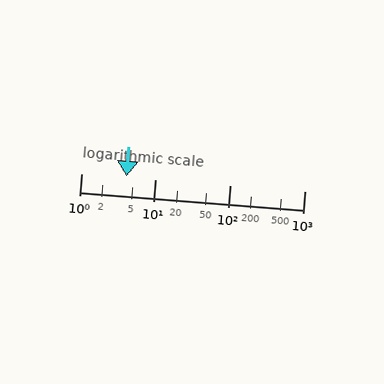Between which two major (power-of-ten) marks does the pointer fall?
The pointer is between 1 and 10.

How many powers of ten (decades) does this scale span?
The scale spans 3 decades, from 1 to 1000.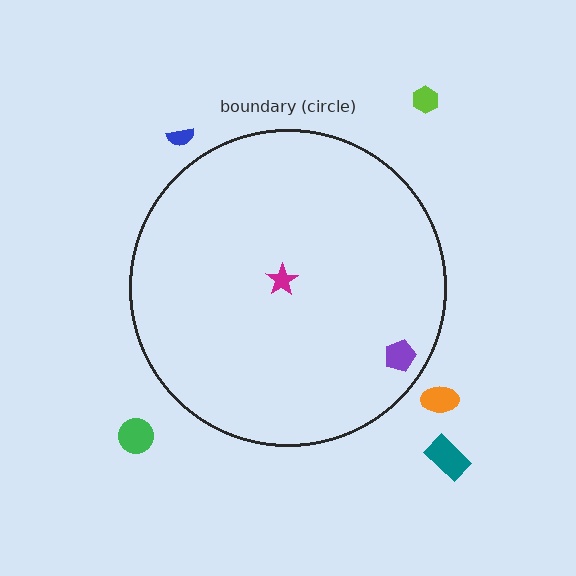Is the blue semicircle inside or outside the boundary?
Outside.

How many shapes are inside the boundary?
2 inside, 5 outside.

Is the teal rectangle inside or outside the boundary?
Outside.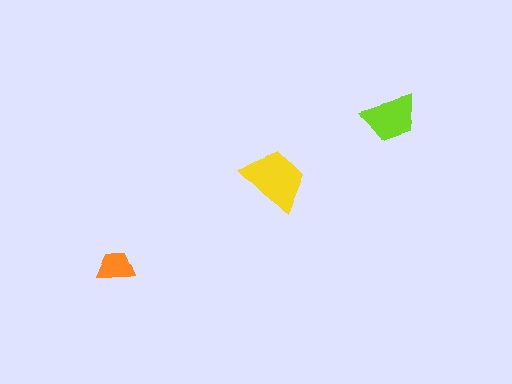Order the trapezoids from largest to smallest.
the yellow one, the lime one, the orange one.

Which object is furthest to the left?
The orange trapezoid is leftmost.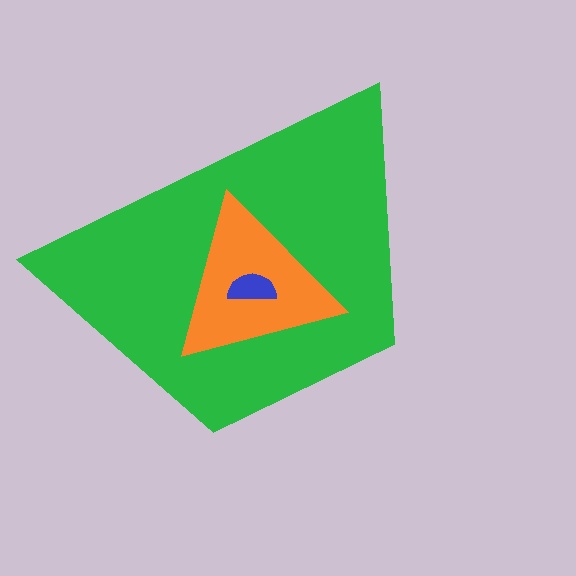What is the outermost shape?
The green trapezoid.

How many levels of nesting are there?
3.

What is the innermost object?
The blue semicircle.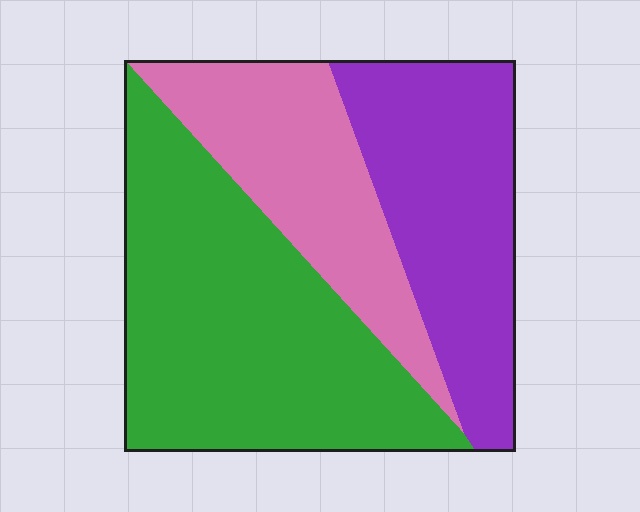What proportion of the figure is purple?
Purple takes up about one third (1/3) of the figure.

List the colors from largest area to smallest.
From largest to smallest: green, purple, pink.